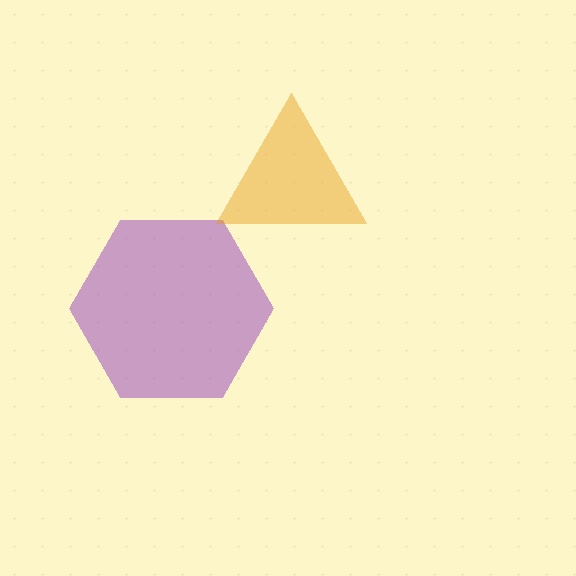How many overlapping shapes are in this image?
There are 2 overlapping shapes in the image.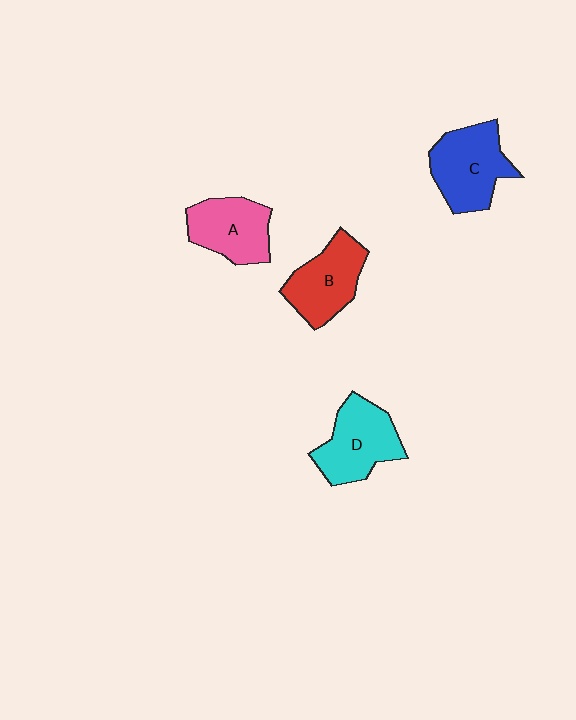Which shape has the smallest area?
Shape A (pink).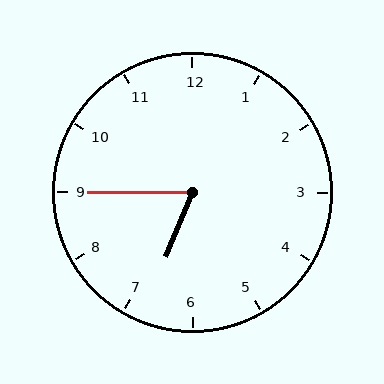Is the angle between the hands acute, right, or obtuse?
It is acute.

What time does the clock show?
6:45.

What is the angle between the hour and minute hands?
Approximately 68 degrees.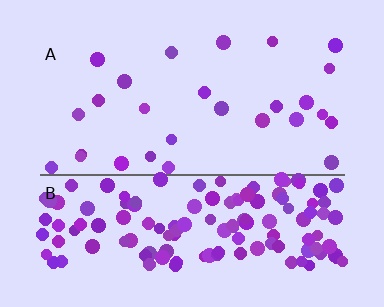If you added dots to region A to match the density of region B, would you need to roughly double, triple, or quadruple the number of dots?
Approximately quadruple.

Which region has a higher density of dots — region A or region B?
B (the bottom).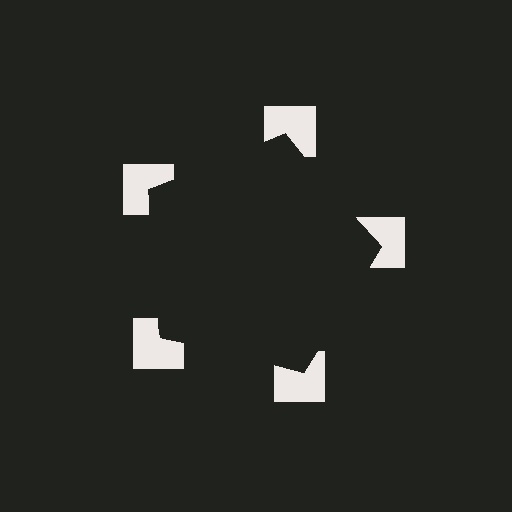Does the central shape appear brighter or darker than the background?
It typically appears slightly darker than the background, even though no actual brightness change is drawn.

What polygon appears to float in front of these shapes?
An illusory pentagon — its edges are inferred from the aligned wedge cuts in the notched squares, not physically drawn.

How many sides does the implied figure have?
5 sides.